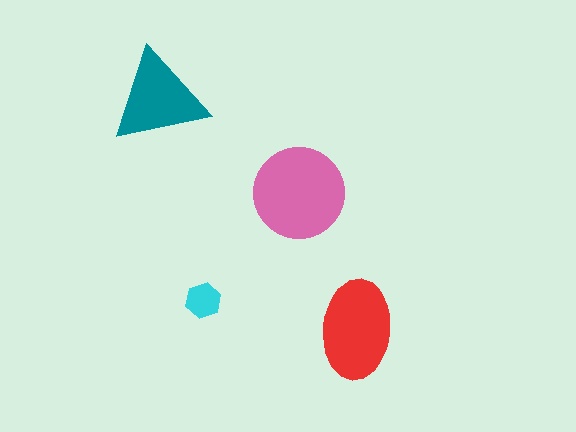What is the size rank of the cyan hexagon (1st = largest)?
4th.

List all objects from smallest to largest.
The cyan hexagon, the teal triangle, the red ellipse, the pink circle.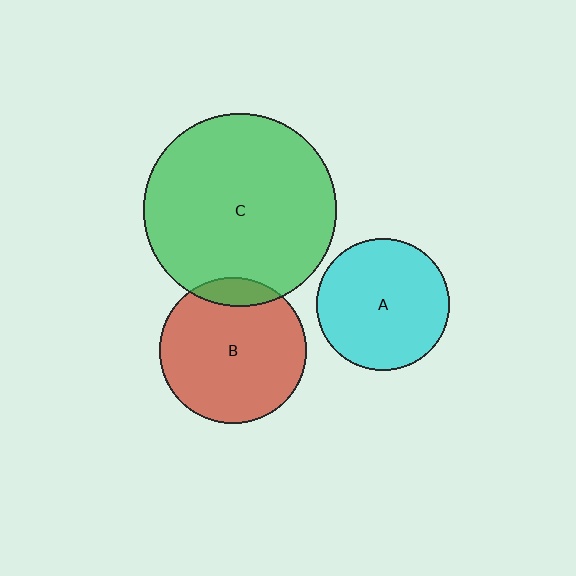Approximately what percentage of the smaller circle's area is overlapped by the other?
Approximately 10%.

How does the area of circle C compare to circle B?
Approximately 1.7 times.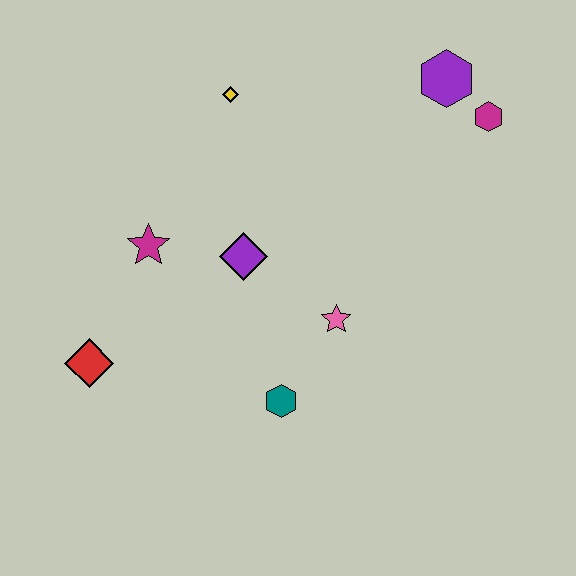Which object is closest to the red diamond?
The magenta star is closest to the red diamond.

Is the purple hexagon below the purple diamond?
No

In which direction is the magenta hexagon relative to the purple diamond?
The magenta hexagon is to the right of the purple diamond.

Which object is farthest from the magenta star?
The magenta hexagon is farthest from the magenta star.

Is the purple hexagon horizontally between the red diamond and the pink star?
No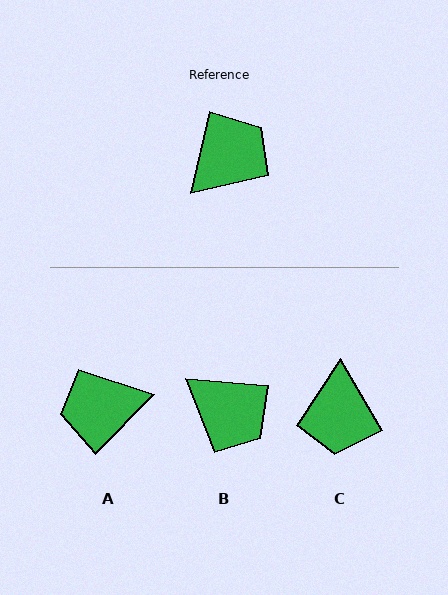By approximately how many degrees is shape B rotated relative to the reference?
Approximately 81 degrees clockwise.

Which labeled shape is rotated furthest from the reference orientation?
A, about 149 degrees away.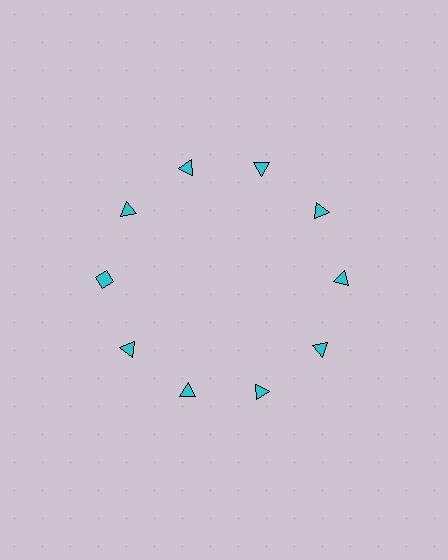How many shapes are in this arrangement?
There are 10 shapes arranged in a ring pattern.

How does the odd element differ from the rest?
It has a different shape: diamond instead of triangle.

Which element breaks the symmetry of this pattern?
The cyan diamond at roughly the 9 o'clock position breaks the symmetry. All other shapes are cyan triangles.